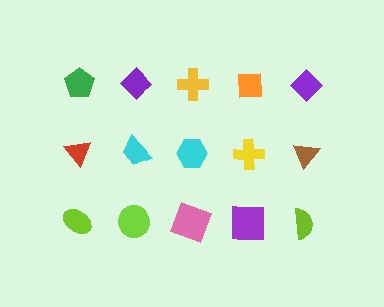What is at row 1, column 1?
A green pentagon.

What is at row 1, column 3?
A yellow cross.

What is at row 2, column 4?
A yellow cross.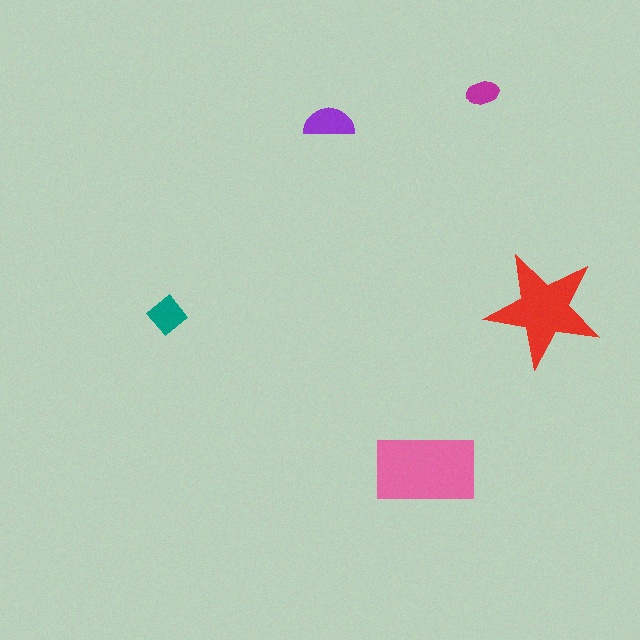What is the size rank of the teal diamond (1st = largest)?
4th.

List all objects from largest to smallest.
The pink rectangle, the red star, the purple semicircle, the teal diamond, the magenta ellipse.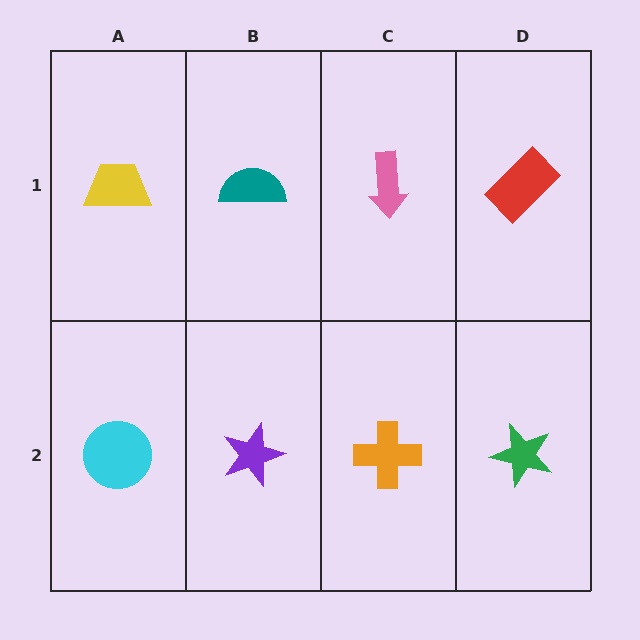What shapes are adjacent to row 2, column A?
A yellow trapezoid (row 1, column A), a purple star (row 2, column B).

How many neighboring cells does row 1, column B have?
3.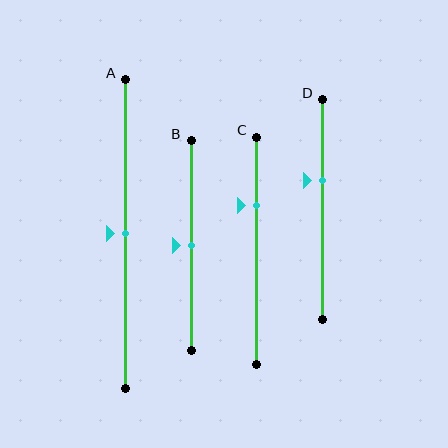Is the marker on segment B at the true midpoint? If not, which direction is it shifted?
Yes, the marker on segment B is at the true midpoint.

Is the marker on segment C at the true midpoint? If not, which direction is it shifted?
No, the marker on segment C is shifted upward by about 20% of the segment length.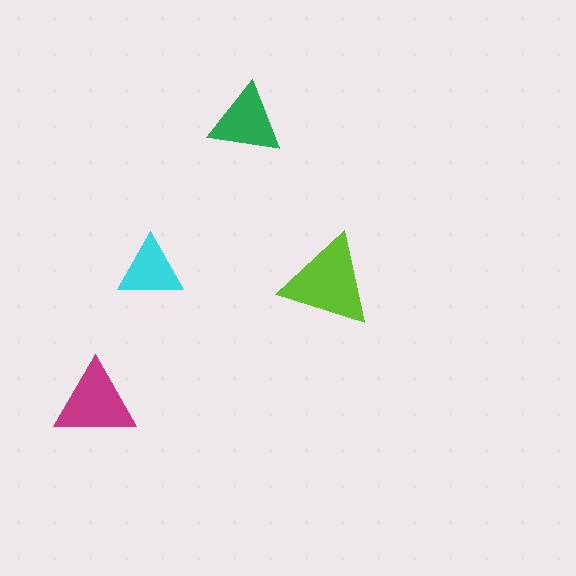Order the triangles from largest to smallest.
the lime one, the magenta one, the green one, the cyan one.